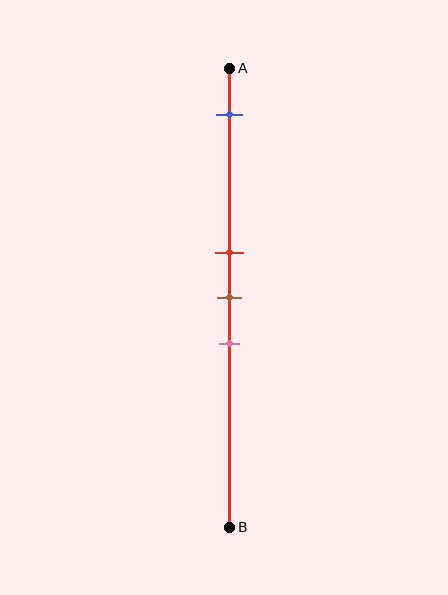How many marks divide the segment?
There are 4 marks dividing the segment.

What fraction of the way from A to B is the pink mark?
The pink mark is approximately 60% (0.6) of the way from A to B.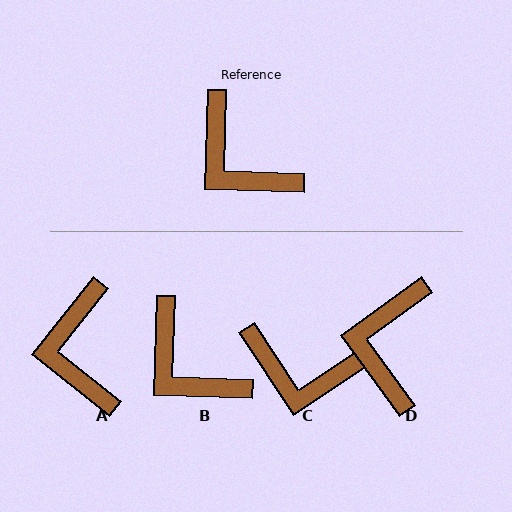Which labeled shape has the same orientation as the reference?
B.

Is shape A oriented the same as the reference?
No, it is off by about 37 degrees.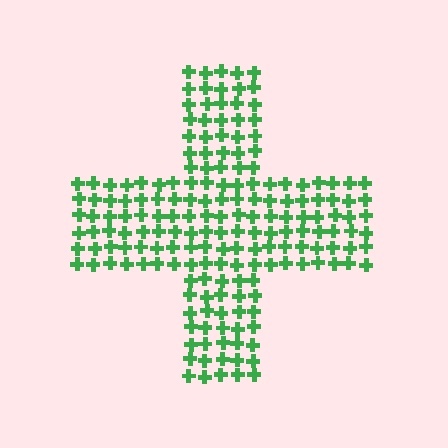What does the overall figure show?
The overall figure shows a cross.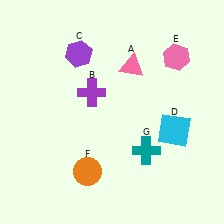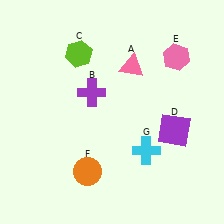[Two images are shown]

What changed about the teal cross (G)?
In Image 1, G is teal. In Image 2, it changed to cyan.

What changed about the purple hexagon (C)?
In Image 1, C is purple. In Image 2, it changed to lime.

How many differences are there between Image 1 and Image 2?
There are 3 differences between the two images.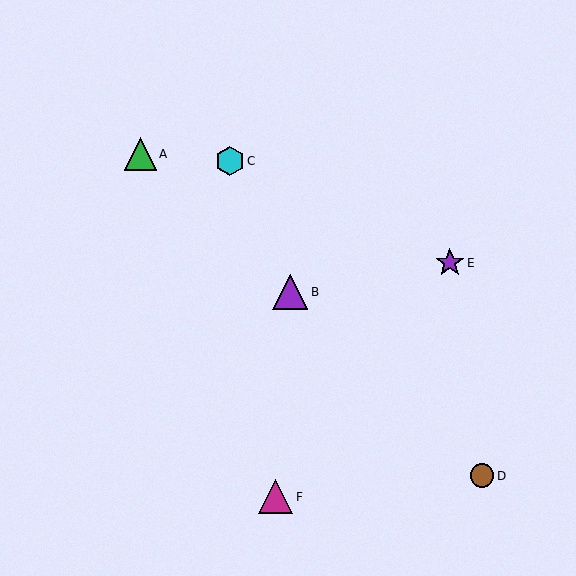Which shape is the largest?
The purple triangle (labeled B) is the largest.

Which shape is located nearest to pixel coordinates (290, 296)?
The purple triangle (labeled B) at (290, 292) is nearest to that location.